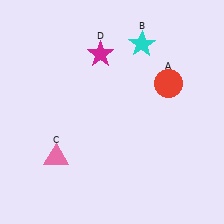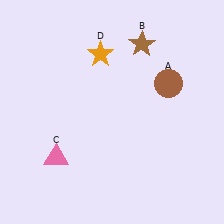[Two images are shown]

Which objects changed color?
A changed from red to brown. B changed from cyan to brown. D changed from magenta to orange.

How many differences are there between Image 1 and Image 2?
There are 3 differences between the two images.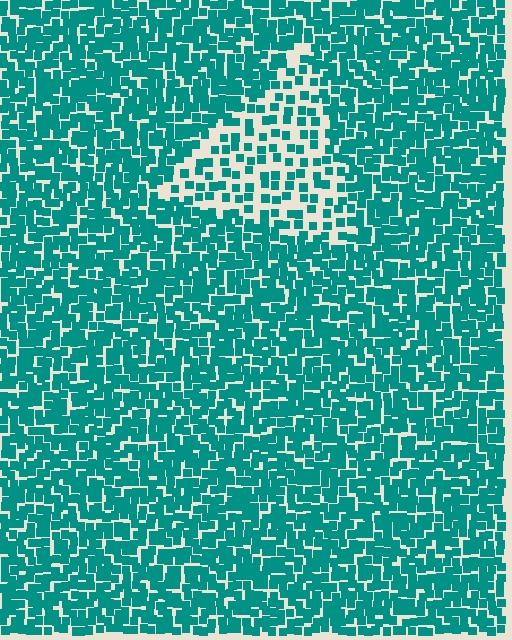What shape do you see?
I see a triangle.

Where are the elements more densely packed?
The elements are more densely packed outside the triangle boundary.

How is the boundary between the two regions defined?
The boundary is defined by a change in element density (approximately 2.2x ratio). All elements are the same color, size, and shape.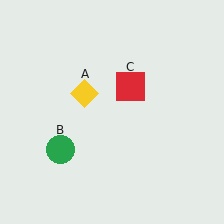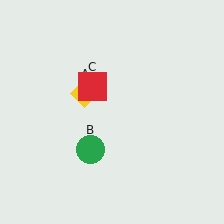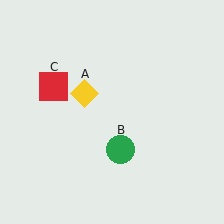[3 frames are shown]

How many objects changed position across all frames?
2 objects changed position: green circle (object B), red square (object C).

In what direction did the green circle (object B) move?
The green circle (object B) moved right.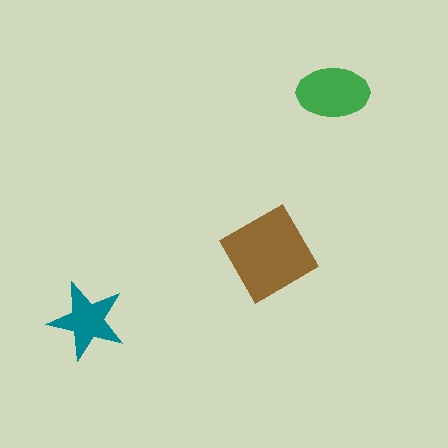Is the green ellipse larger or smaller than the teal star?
Larger.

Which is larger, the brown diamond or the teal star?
The brown diamond.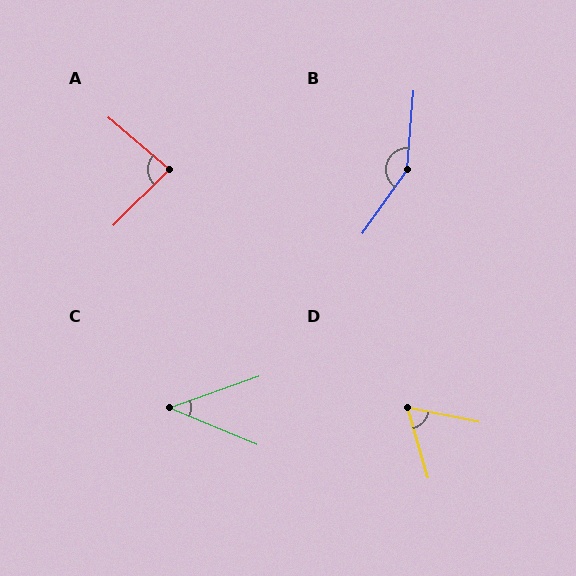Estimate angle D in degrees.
Approximately 63 degrees.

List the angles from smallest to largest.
C (42°), D (63°), A (86°), B (150°).